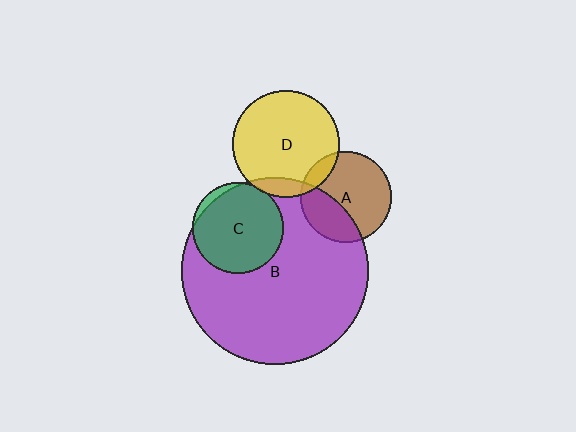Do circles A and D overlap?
Yes.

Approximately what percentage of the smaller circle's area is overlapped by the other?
Approximately 10%.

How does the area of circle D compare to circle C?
Approximately 1.4 times.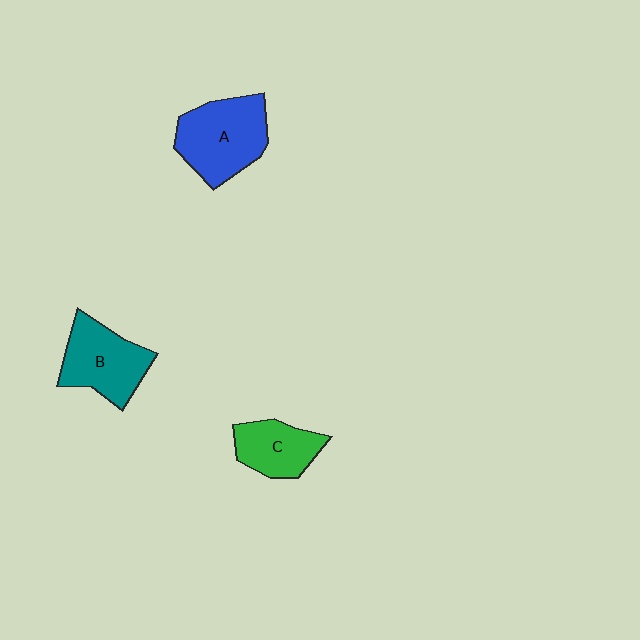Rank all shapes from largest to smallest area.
From largest to smallest: A (blue), B (teal), C (green).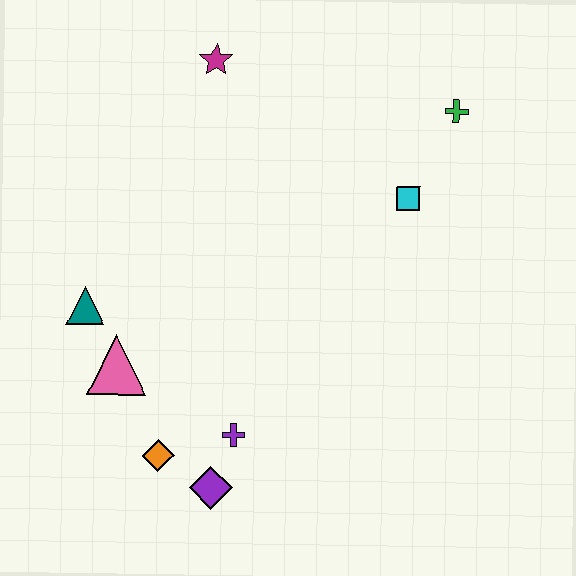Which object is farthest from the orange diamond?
The green cross is farthest from the orange diamond.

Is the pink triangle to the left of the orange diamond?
Yes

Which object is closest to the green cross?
The cyan square is closest to the green cross.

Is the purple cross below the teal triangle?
Yes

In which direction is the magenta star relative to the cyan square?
The magenta star is to the left of the cyan square.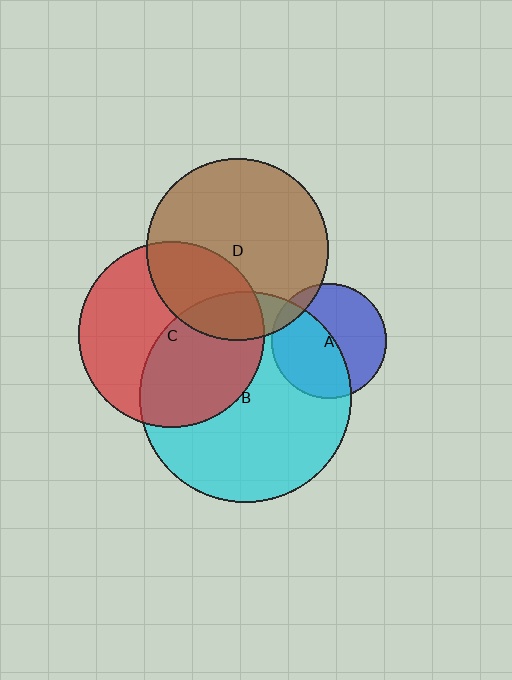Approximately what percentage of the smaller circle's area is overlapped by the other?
Approximately 10%.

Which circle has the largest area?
Circle B (cyan).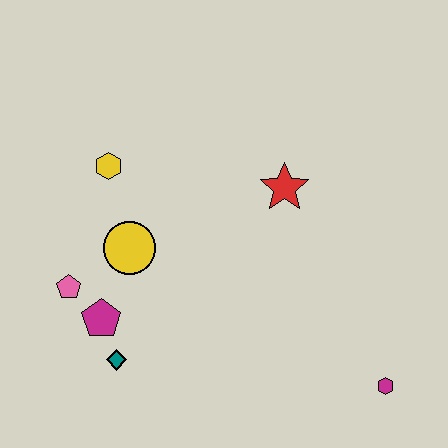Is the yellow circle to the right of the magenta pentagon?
Yes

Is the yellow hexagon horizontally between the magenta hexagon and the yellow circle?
No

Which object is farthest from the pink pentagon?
The magenta hexagon is farthest from the pink pentagon.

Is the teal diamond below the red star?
Yes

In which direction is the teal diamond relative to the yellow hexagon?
The teal diamond is below the yellow hexagon.